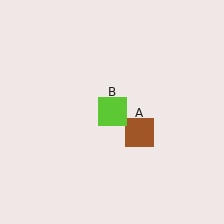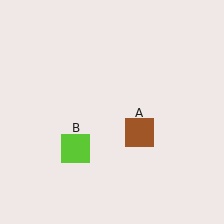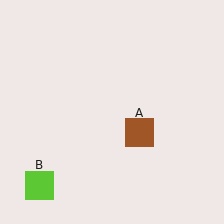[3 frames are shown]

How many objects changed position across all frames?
1 object changed position: lime square (object B).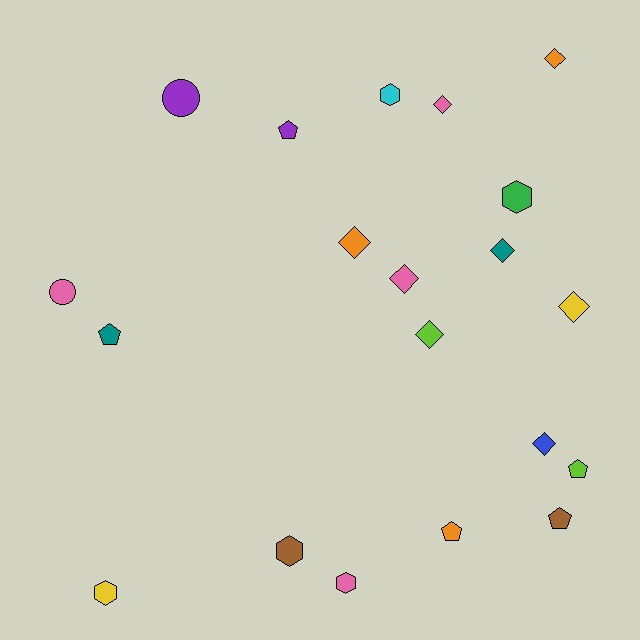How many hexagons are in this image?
There are 5 hexagons.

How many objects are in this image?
There are 20 objects.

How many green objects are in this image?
There is 1 green object.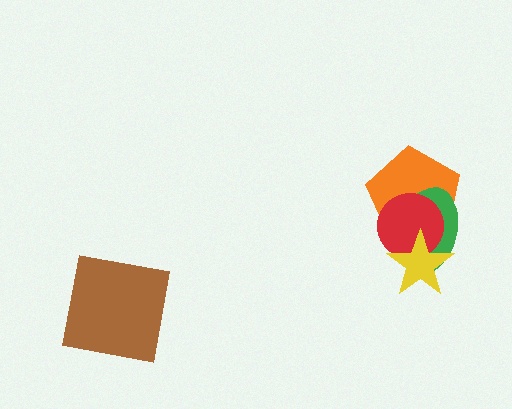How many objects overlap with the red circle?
3 objects overlap with the red circle.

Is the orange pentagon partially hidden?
Yes, it is partially covered by another shape.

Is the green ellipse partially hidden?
Yes, it is partially covered by another shape.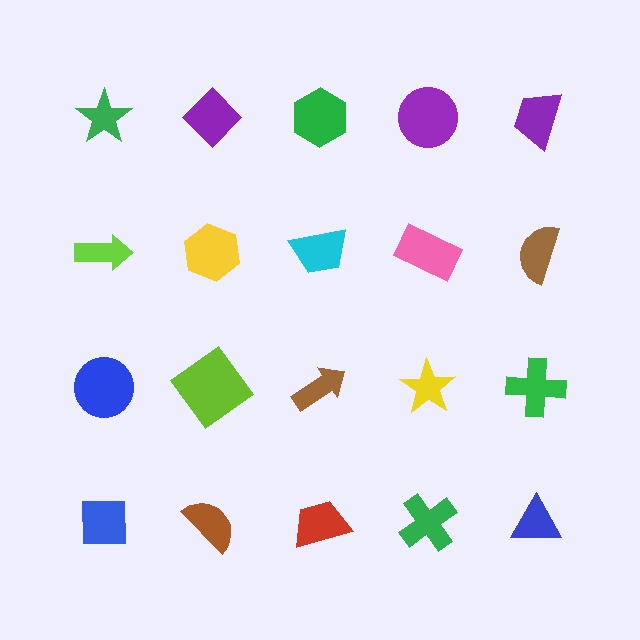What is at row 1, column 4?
A purple circle.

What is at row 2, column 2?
A yellow hexagon.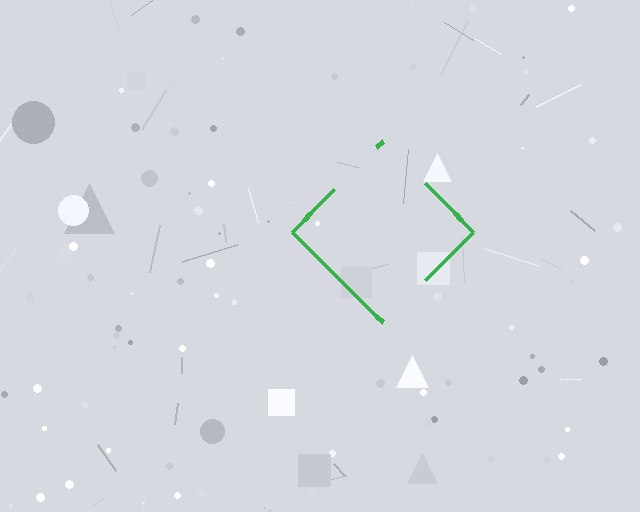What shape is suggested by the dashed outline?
The dashed outline suggests a diamond.